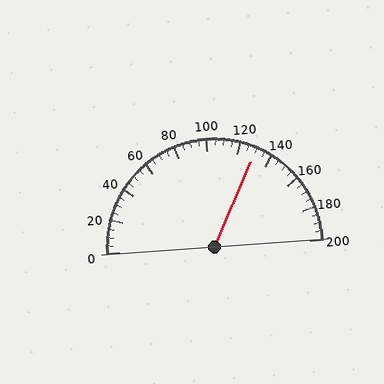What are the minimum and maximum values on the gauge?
The gauge ranges from 0 to 200.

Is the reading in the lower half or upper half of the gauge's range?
The reading is in the upper half of the range (0 to 200).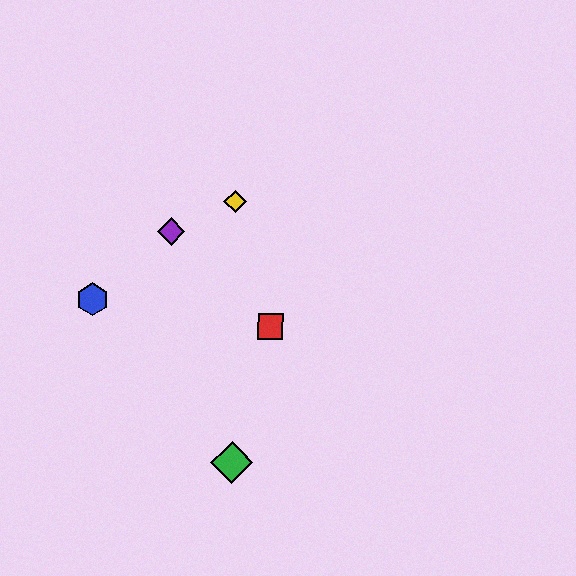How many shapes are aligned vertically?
2 shapes (the green diamond, the yellow diamond) are aligned vertically.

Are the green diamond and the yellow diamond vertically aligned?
Yes, both are at x≈232.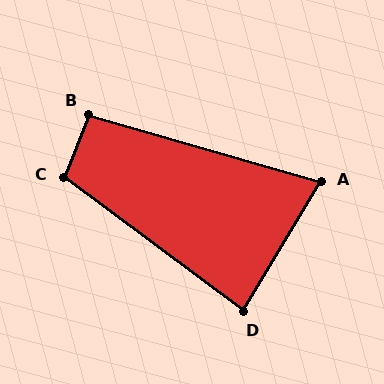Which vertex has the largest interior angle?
C, at approximately 105 degrees.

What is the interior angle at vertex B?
Approximately 96 degrees (obtuse).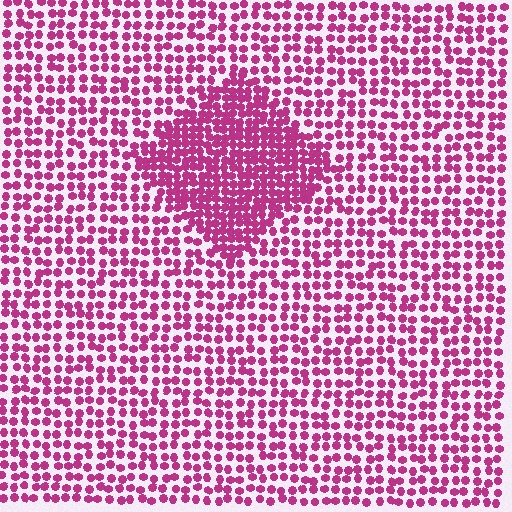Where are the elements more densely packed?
The elements are more densely packed inside the diamond boundary.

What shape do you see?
I see a diamond.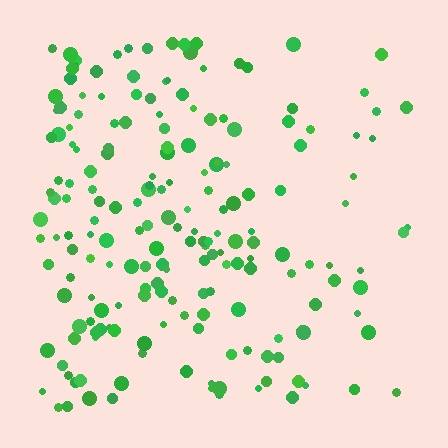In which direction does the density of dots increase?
From right to left, with the left side densest.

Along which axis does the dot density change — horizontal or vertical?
Horizontal.